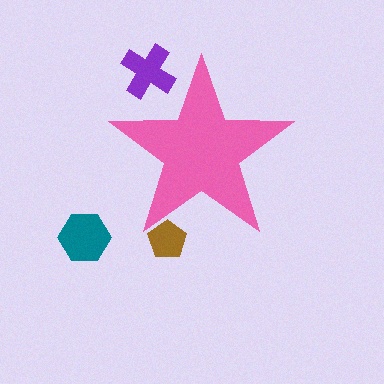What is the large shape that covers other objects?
A pink star.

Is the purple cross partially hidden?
Yes, the purple cross is partially hidden behind the pink star.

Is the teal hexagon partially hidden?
No, the teal hexagon is fully visible.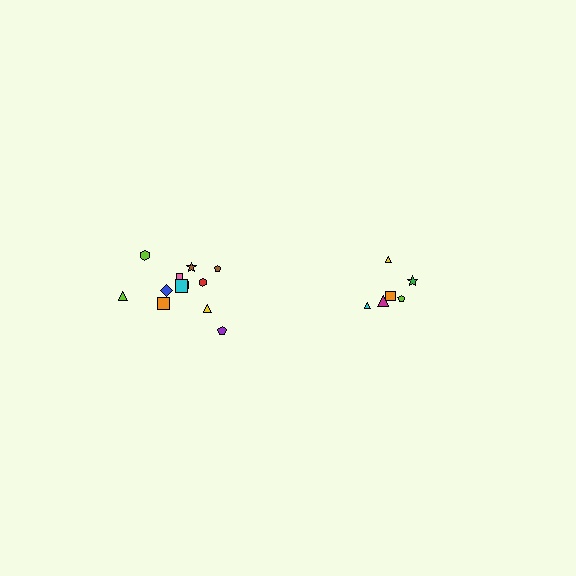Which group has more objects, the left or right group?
The left group.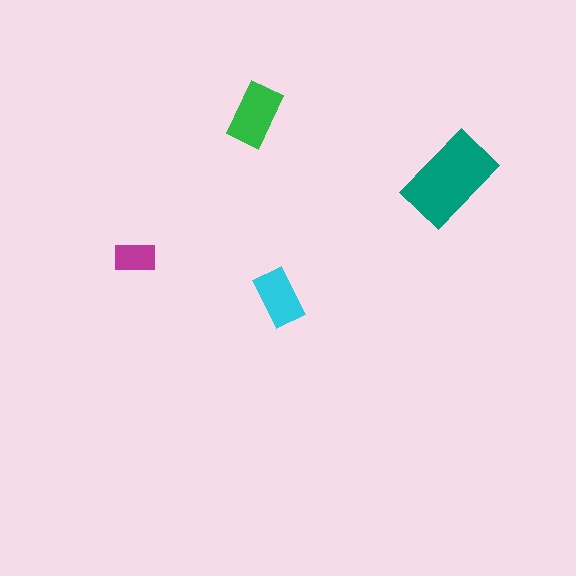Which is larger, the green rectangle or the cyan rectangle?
The green one.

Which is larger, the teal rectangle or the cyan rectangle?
The teal one.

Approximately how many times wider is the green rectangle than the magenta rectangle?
About 1.5 times wider.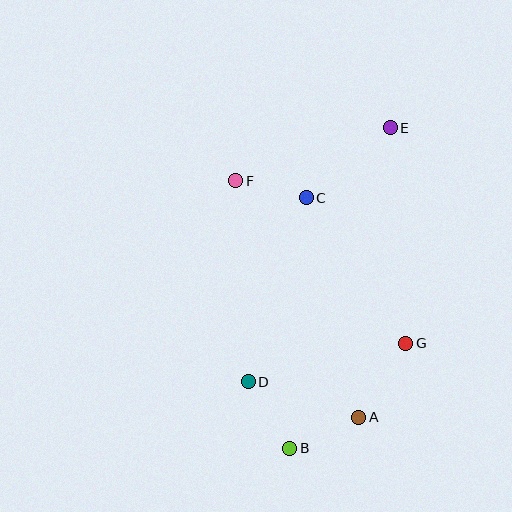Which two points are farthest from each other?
Points B and E are farthest from each other.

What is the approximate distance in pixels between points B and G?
The distance between B and G is approximately 156 pixels.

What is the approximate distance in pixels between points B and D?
The distance between B and D is approximately 78 pixels.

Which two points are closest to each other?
Points C and F are closest to each other.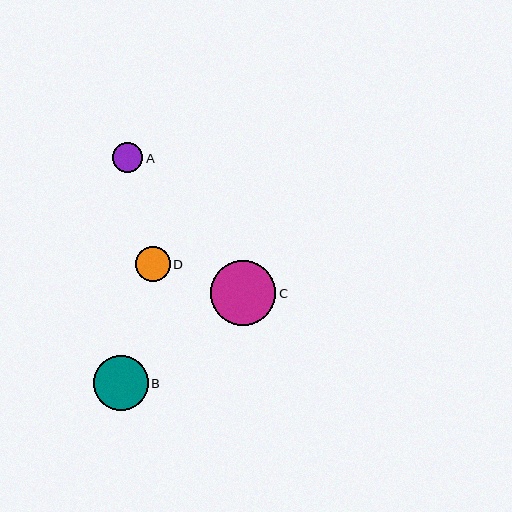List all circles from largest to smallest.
From largest to smallest: C, B, D, A.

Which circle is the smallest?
Circle A is the smallest with a size of approximately 30 pixels.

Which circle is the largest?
Circle C is the largest with a size of approximately 65 pixels.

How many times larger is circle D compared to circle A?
Circle D is approximately 1.2 times the size of circle A.